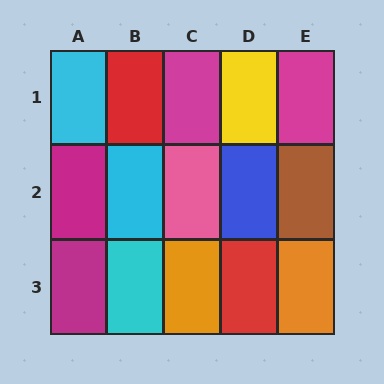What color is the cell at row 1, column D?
Yellow.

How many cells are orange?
2 cells are orange.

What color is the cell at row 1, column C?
Magenta.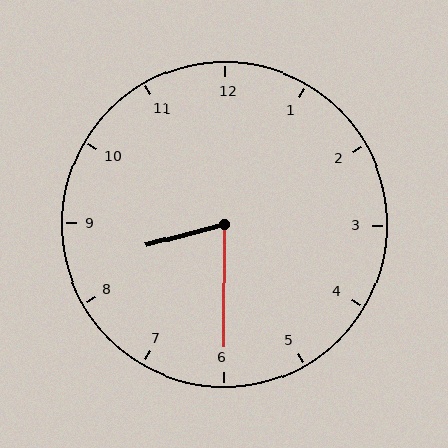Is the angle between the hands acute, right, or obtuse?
It is acute.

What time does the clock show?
8:30.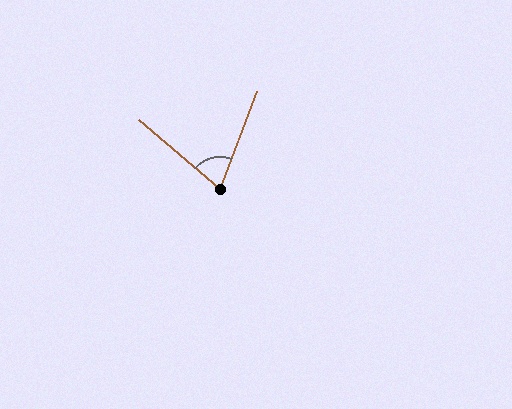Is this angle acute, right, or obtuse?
It is acute.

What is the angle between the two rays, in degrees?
Approximately 70 degrees.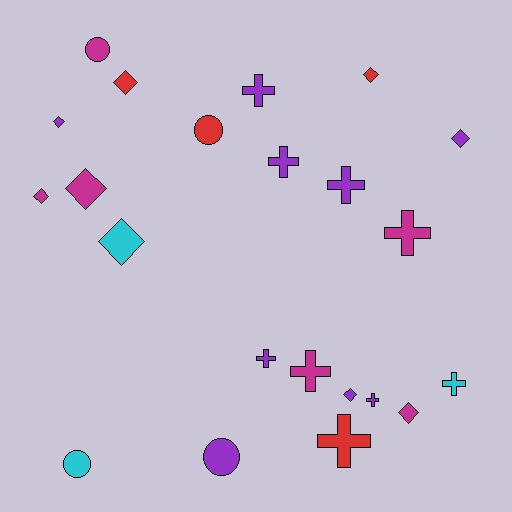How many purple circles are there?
There is 1 purple circle.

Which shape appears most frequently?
Cross, with 9 objects.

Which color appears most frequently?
Purple, with 9 objects.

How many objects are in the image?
There are 22 objects.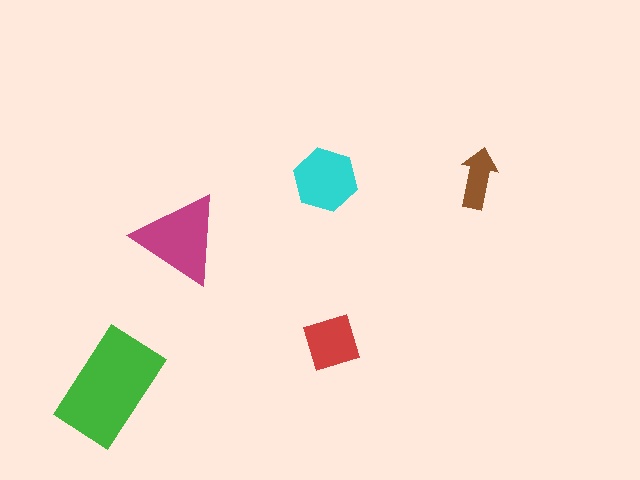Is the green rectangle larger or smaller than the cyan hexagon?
Larger.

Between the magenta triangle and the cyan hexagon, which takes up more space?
The magenta triangle.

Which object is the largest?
The green rectangle.